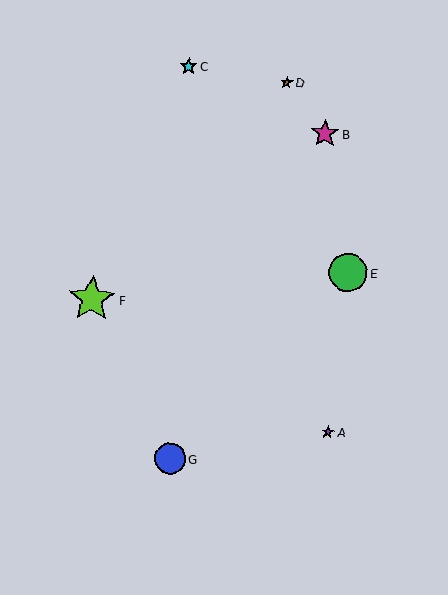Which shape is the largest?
The lime star (labeled F) is the largest.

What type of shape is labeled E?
Shape E is a green circle.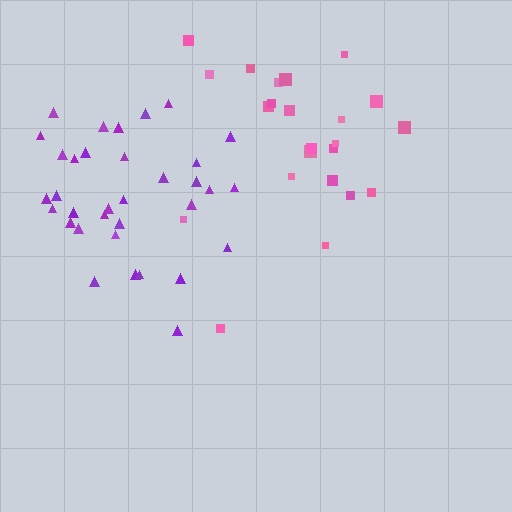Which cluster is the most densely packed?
Purple.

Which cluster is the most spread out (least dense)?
Pink.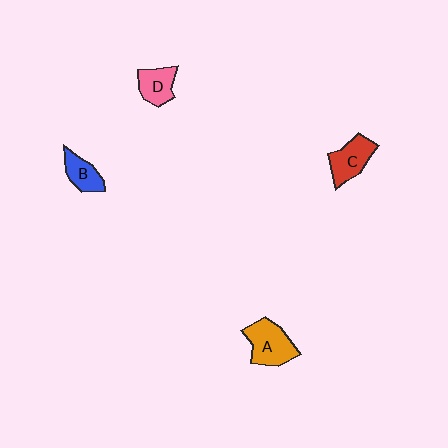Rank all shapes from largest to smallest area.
From largest to smallest: A (orange), C (red), D (pink), B (blue).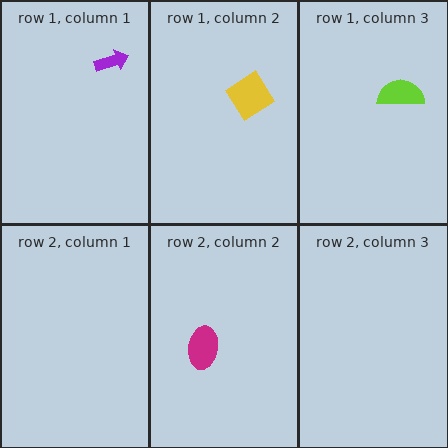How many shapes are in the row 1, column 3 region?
1.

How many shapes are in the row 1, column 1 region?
1.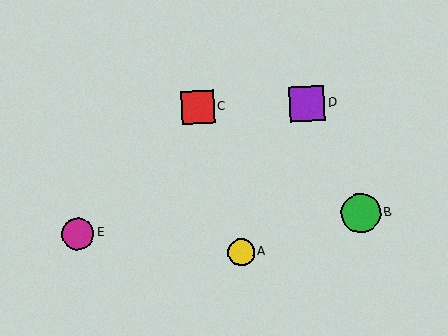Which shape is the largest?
The green circle (labeled B) is the largest.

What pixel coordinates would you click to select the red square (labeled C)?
Click at (198, 107) to select the red square C.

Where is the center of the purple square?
The center of the purple square is at (307, 104).